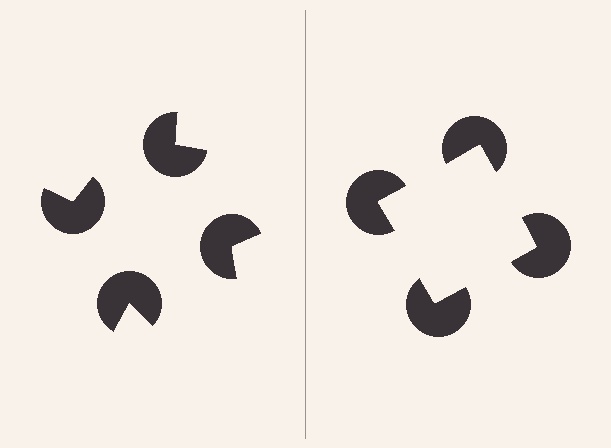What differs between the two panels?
The pac-man discs are positioned identically on both sides; only the wedge orientations differ. On the right they align to a square; on the left they are misaligned.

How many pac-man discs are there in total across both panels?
8 — 4 on each side.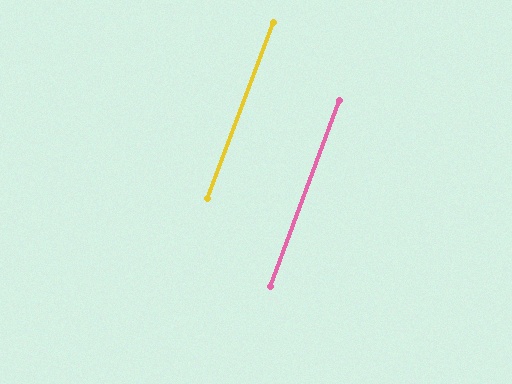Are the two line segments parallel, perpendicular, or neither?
Parallel — their directions differ by only 0.2°.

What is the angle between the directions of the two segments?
Approximately 0 degrees.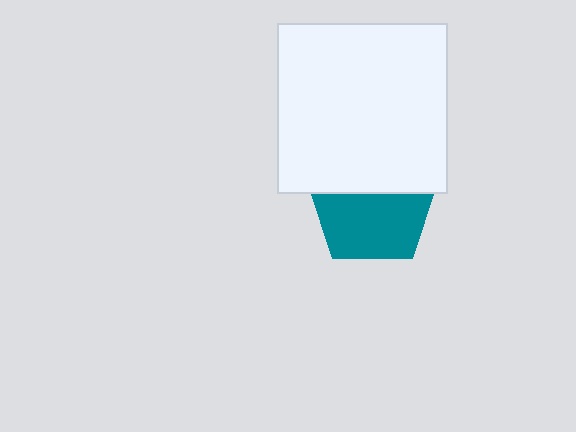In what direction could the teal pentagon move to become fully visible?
The teal pentagon could move down. That would shift it out from behind the white square entirely.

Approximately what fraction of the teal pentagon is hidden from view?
Roughly 40% of the teal pentagon is hidden behind the white square.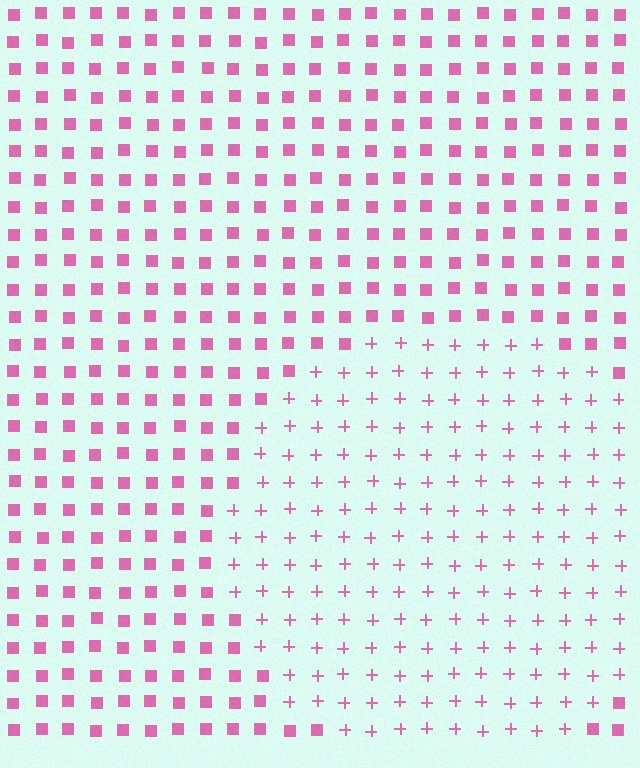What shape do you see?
I see a circle.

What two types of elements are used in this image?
The image uses plus signs inside the circle region and squares outside it.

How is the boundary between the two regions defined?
The boundary is defined by a change in element shape: plus signs inside vs. squares outside. All elements share the same color and spacing.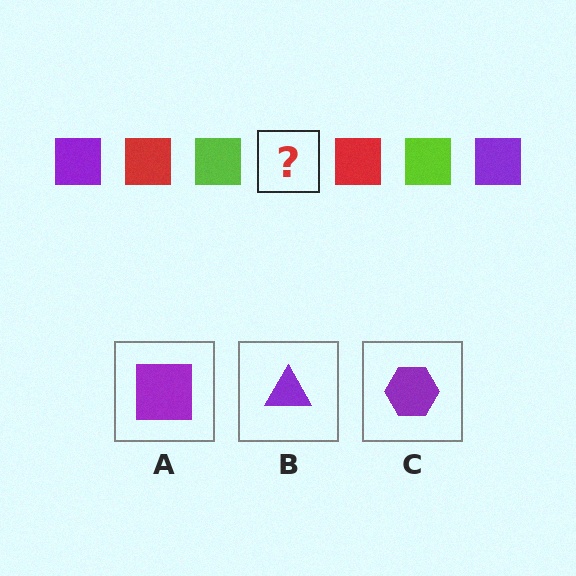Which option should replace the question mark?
Option A.